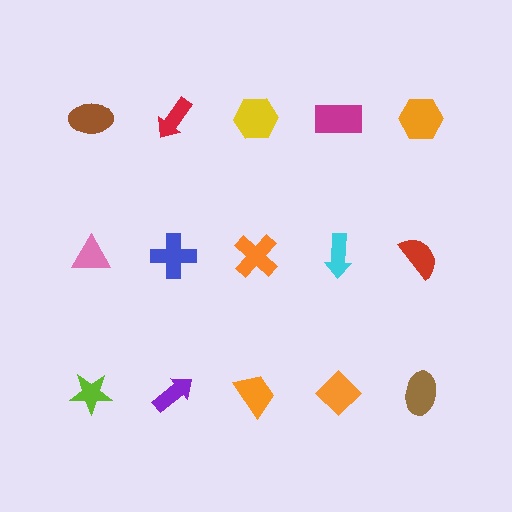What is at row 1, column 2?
A red arrow.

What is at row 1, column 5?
An orange hexagon.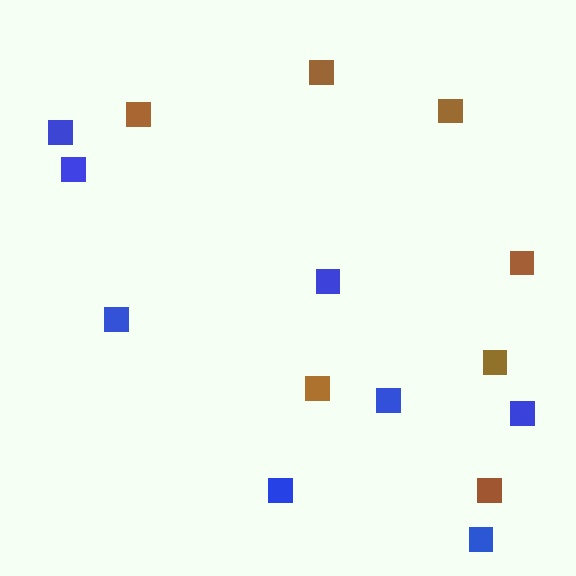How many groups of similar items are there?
There are 2 groups: one group of blue squares (8) and one group of brown squares (7).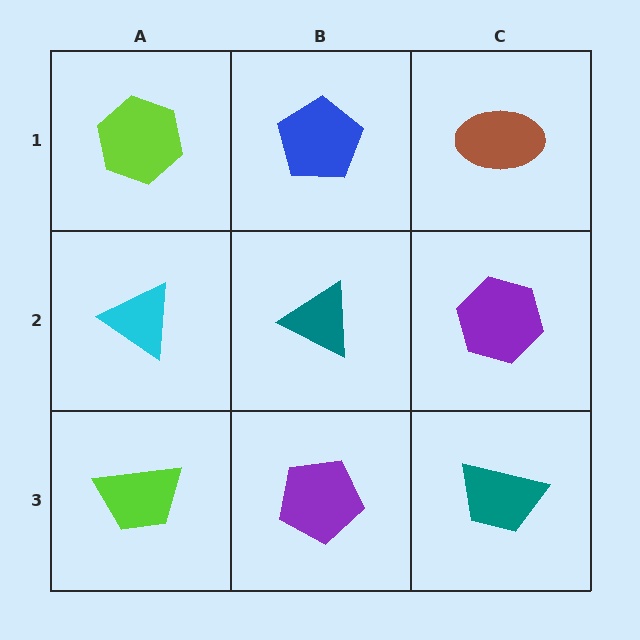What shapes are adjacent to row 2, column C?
A brown ellipse (row 1, column C), a teal trapezoid (row 3, column C), a teal triangle (row 2, column B).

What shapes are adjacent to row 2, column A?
A lime hexagon (row 1, column A), a lime trapezoid (row 3, column A), a teal triangle (row 2, column B).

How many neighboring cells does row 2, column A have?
3.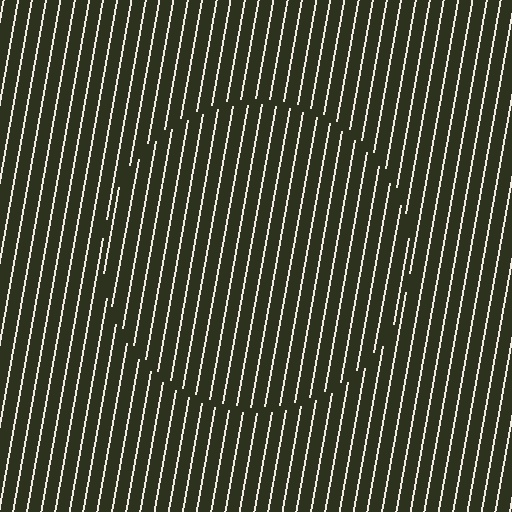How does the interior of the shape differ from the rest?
The interior of the shape contains the same grating, shifted by half a period — the contour is defined by the phase discontinuity where line-ends from the inner and outer gratings abut.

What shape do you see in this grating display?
An illusory circle. The interior of the shape contains the same grating, shifted by half a period — the contour is defined by the phase discontinuity where line-ends from the inner and outer gratings abut.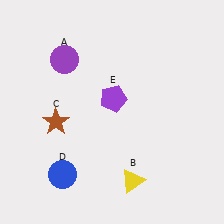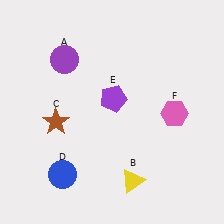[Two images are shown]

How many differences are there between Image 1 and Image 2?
There is 1 difference between the two images.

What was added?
A pink hexagon (F) was added in Image 2.